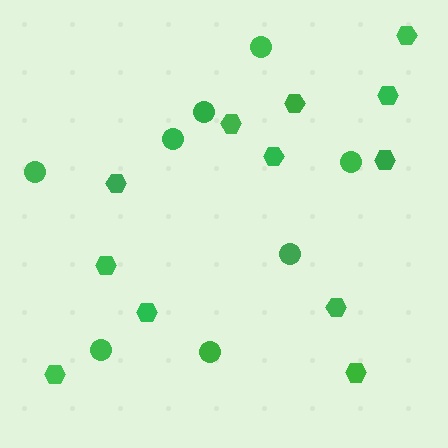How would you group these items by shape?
There are 2 groups: one group of circles (8) and one group of hexagons (12).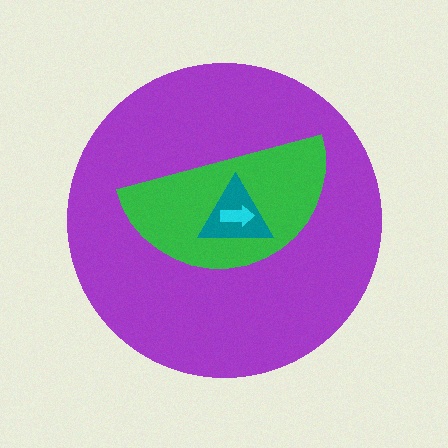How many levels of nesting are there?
4.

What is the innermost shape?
The cyan arrow.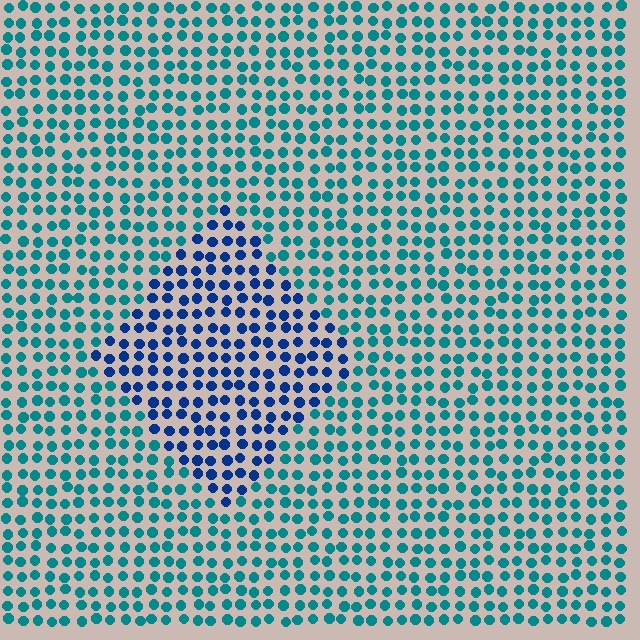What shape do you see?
I see a diamond.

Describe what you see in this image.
The image is filled with small teal elements in a uniform arrangement. A diamond-shaped region is visible where the elements are tinted to a slightly different hue, forming a subtle color boundary.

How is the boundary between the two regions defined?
The boundary is defined purely by a slight shift in hue (about 39 degrees). Spacing, size, and orientation are identical on both sides.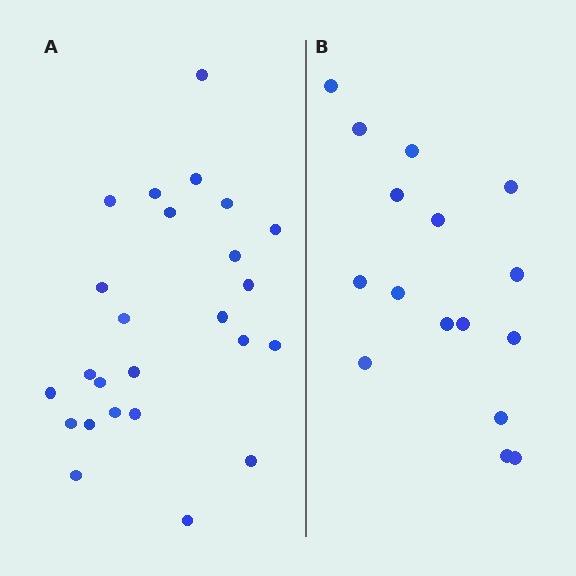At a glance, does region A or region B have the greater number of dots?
Region A (the left region) has more dots.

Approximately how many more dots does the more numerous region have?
Region A has roughly 8 or so more dots than region B.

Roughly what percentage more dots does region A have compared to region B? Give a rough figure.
About 55% more.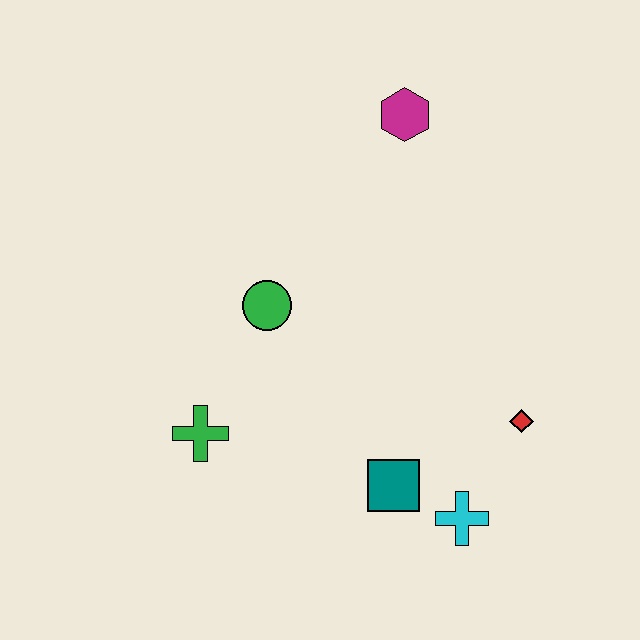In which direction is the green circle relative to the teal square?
The green circle is above the teal square.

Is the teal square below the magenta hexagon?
Yes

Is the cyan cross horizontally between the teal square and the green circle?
No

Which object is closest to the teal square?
The cyan cross is closest to the teal square.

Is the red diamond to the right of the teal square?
Yes